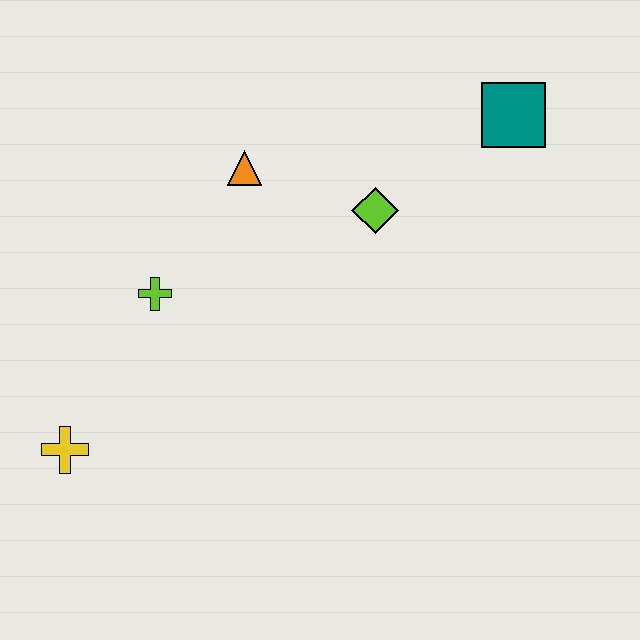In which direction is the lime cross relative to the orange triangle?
The lime cross is below the orange triangle.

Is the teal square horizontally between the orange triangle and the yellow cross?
No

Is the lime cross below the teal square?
Yes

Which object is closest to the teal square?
The lime diamond is closest to the teal square.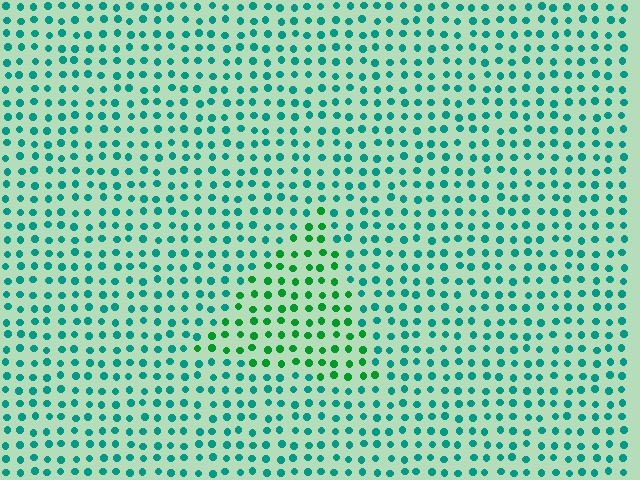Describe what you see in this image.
The image is filled with small teal elements in a uniform arrangement. A triangle-shaped region is visible where the elements are tinted to a slightly different hue, forming a subtle color boundary.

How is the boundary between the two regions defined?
The boundary is defined purely by a slight shift in hue (about 37 degrees). Spacing, size, and orientation are identical on both sides.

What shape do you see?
I see a triangle.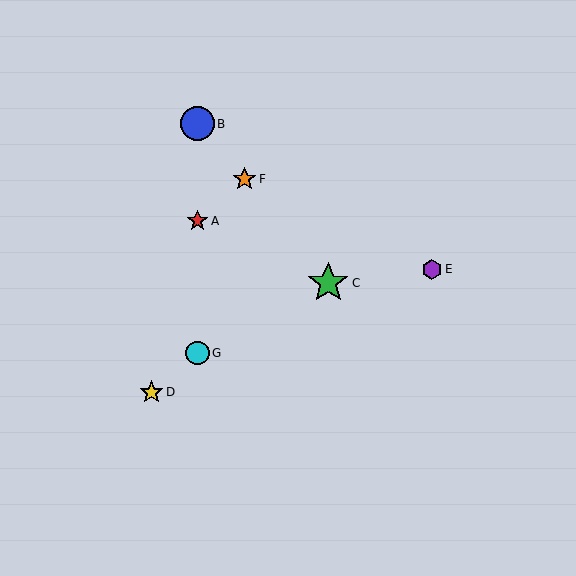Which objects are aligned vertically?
Objects A, B, G are aligned vertically.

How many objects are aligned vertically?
3 objects (A, B, G) are aligned vertically.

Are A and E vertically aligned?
No, A is at x≈198 and E is at x≈432.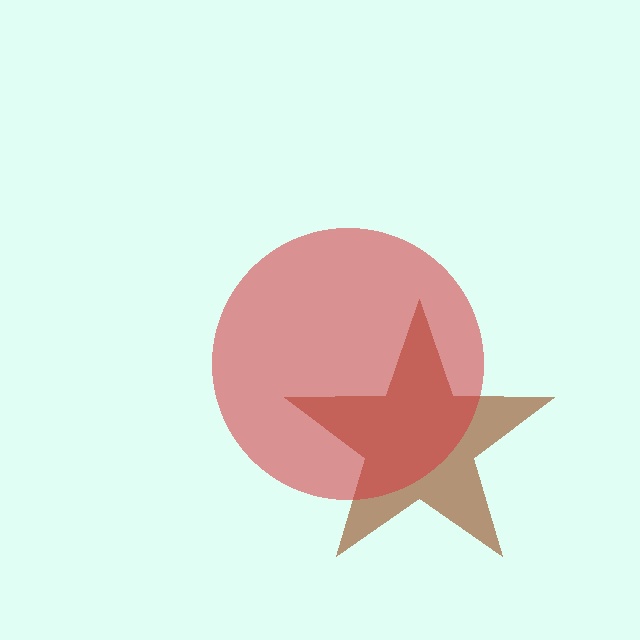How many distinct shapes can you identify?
There are 2 distinct shapes: a brown star, a red circle.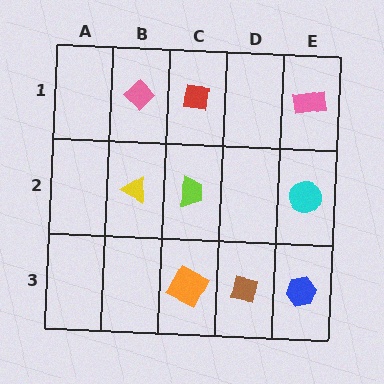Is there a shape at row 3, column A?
No, that cell is empty.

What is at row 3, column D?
A brown square.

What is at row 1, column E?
A pink rectangle.